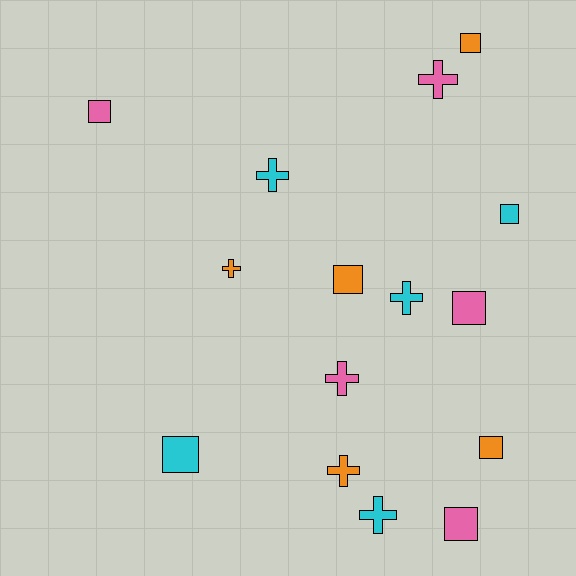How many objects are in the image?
There are 15 objects.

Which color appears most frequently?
Orange, with 5 objects.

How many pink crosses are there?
There are 2 pink crosses.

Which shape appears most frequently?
Square, with 8 objects.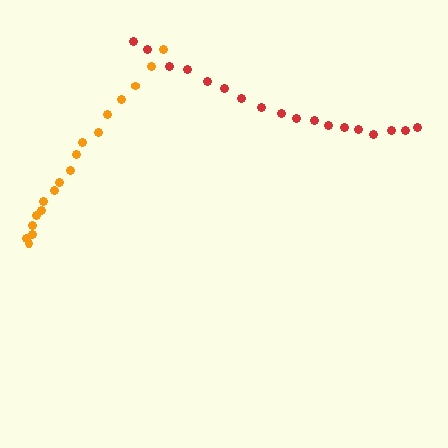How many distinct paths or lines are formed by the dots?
There are 2 distinct paths.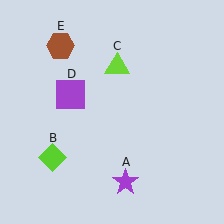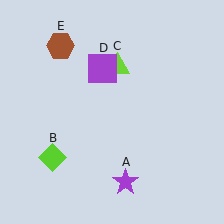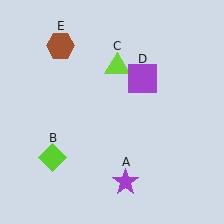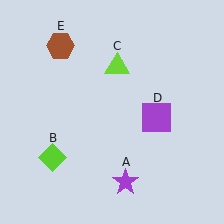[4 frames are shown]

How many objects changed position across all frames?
1 object changed position: purple square (object D).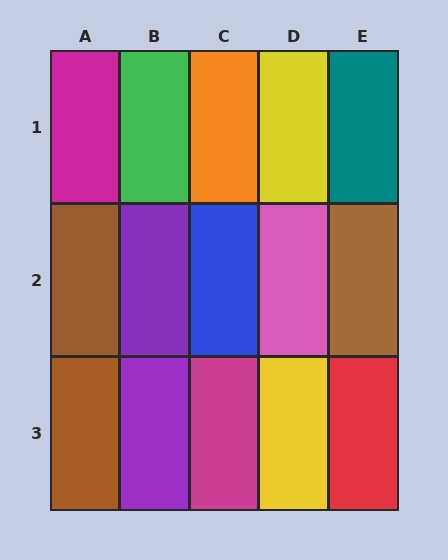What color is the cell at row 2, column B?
Purple.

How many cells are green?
1 cell is green.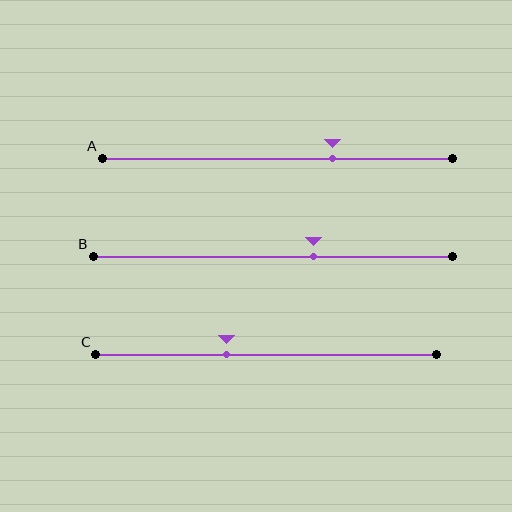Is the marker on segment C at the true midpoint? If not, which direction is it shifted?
No, the marker on segment C is shifted to the left by about 12% of the segment length.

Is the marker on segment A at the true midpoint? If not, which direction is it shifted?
No, the marker on segment A is shifted to the right by about 16% of the segment length.